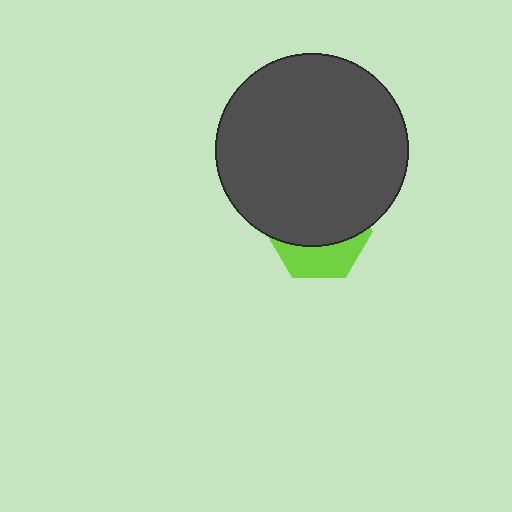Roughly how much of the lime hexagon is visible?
A small part of it is visible (roughly 35%).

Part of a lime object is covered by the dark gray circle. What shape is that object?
It is a hexagon.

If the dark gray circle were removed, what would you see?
You would see the complete lime hexagon.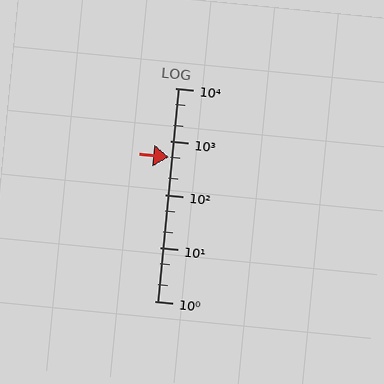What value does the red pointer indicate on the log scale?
The pointer indicates approximately 510.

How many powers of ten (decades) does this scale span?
The scale spans 4 decades, from 1 to 10000.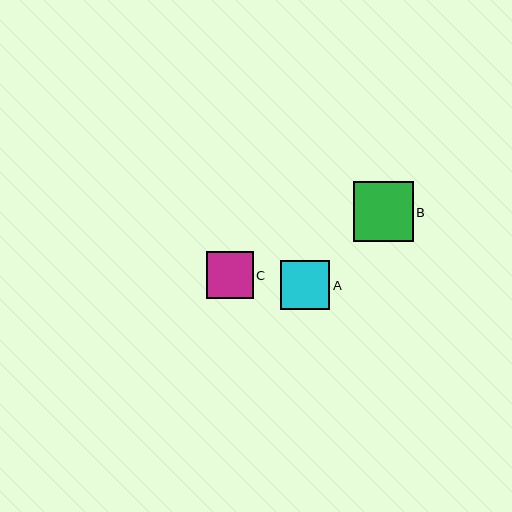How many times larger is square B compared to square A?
Square B is approximately 1.2 times the size of square A.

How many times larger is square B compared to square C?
Square B is approximately 1.3 times the size of square C.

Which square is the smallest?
Square C is the smallest with a size of approximately 47 pixels.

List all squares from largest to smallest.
From largest to smallest: B, A, C.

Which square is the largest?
Square B is the largest with a size of approximately 60 pixels.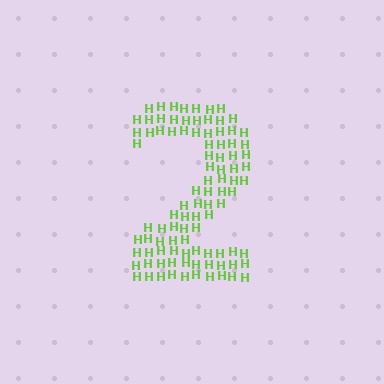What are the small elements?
The small elements are letter H's.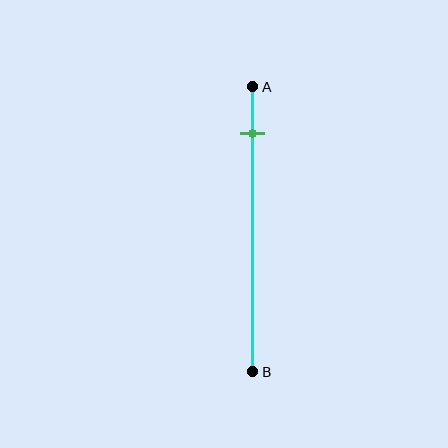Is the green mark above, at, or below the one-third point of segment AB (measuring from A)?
The green mark is above the one-third point of segment AB.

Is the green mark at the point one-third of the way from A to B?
No, the mark is at about 15% from A, not at the 33% one-third point.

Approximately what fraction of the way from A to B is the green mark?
The green mark is approximately 15% of the way from A to B.